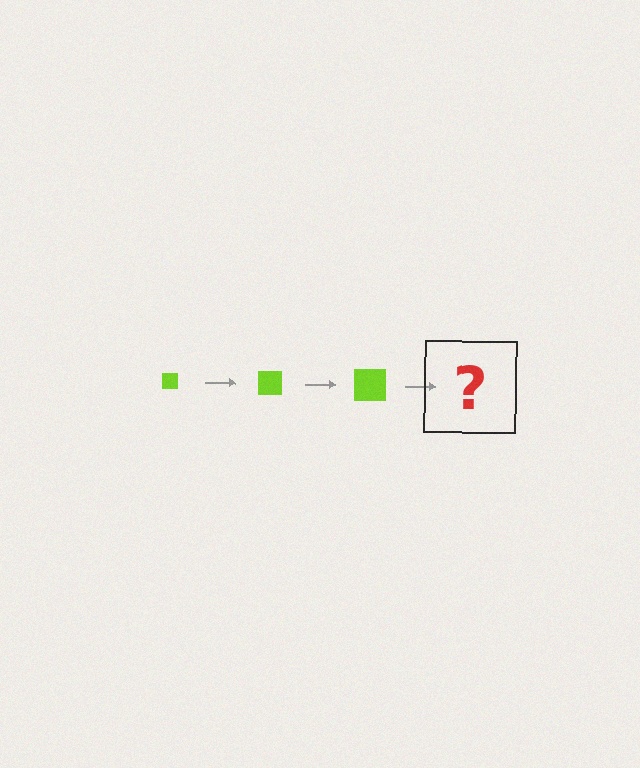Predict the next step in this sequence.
The next step is a lime square, larger than the previous one.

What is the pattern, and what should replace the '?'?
The pattern is that the square gets progressively larger each step. The '?' should be a lime square, larger than the previous one.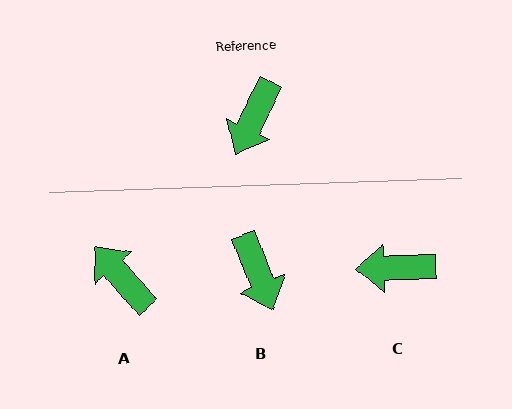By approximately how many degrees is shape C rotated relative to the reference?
Approximately 63 degrees clockwise.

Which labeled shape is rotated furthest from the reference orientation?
A, about 113 degrees away.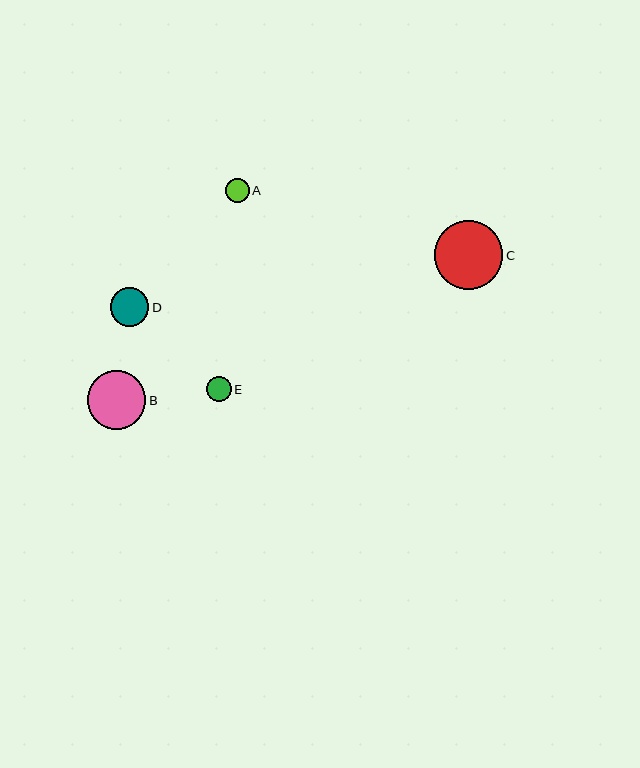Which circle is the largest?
Circle C is the largest with a size of approximately 68 pixels.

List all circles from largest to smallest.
From largest to smallest: C, B, D, E, A.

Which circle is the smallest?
Circle A is the smallest with a size of approximately 23 pixels.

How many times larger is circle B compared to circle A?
Circle B is approximately 2.5 times the size of circle A.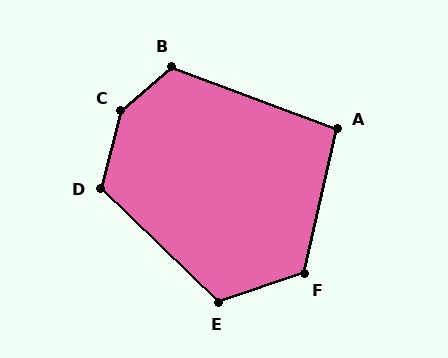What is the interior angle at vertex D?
Approximately 120 degrees (obtuse).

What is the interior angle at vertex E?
Approximately 117 degrees (obtuse).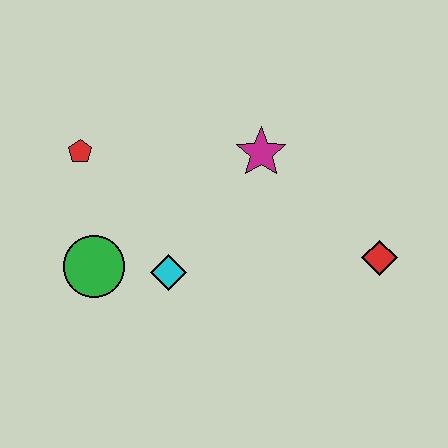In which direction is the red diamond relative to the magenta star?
The red diamond is to the right of the magenta star.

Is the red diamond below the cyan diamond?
No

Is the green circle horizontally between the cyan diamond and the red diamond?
No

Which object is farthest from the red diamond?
The red pentagon is farthest from the red diamond.